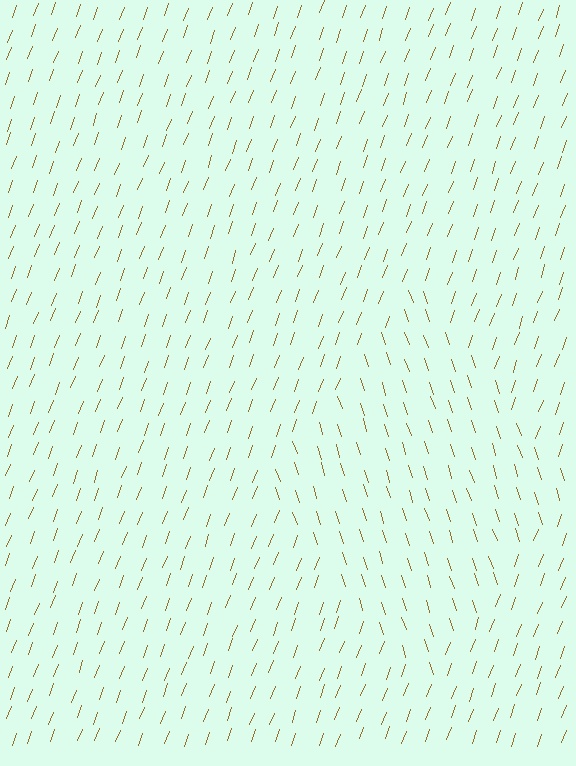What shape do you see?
I see a diamond.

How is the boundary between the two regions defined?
The boundary is defined purely by a change in line orientation (approximately 39 degrees difference). All lines are the same color and thickness.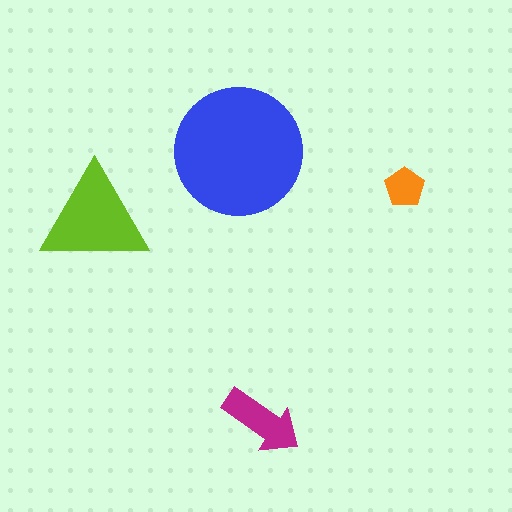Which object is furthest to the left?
The lime triangle is leftmost.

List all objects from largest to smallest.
The blue circle, the lime triangle, the magenta arrow, the orange pentagon.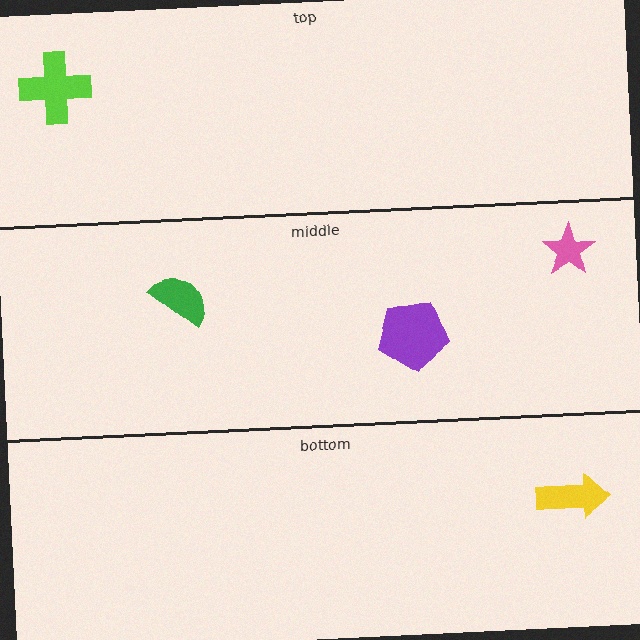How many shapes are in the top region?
1.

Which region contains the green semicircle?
The middle region.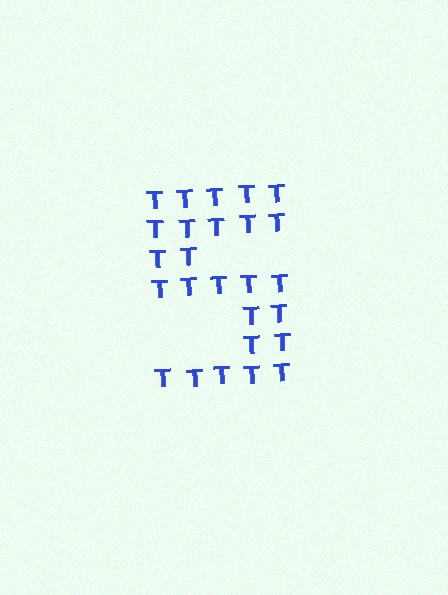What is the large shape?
The large shape is the digit 5.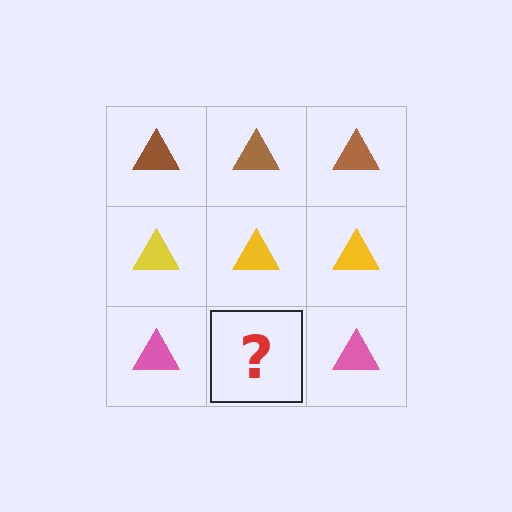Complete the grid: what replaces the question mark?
The question mark should be replaced with a pink triangle.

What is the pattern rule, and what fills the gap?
The rule is that each row has a consistent color. The gap should be filled with a pink triangle.